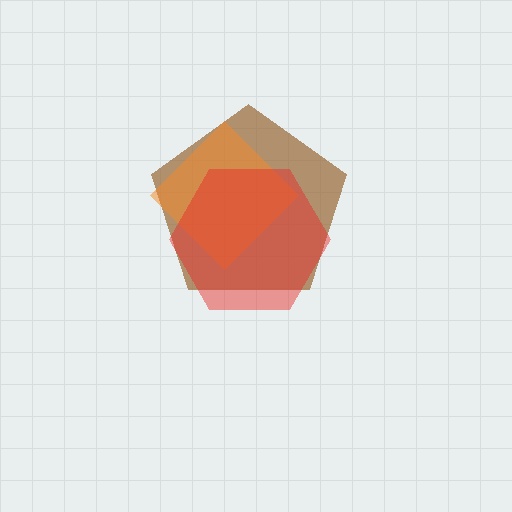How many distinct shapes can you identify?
There are 3 distinct shapes: a brown pentagon, an orange diamond, a red hexagon.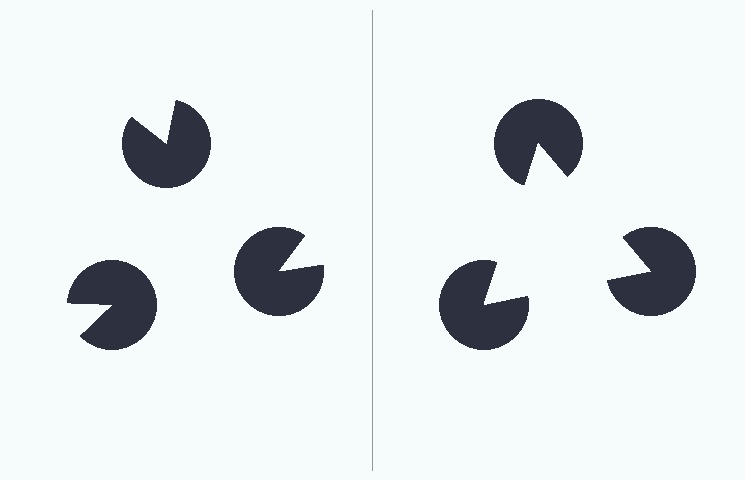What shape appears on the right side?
An illusory triangle.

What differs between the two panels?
The pac-man discs are positioned identically on both sides; only the wedge orientations differ. On the right they align to a triangle; on the left they are misaligned.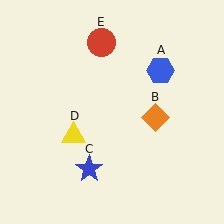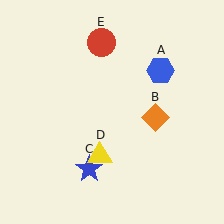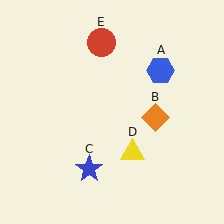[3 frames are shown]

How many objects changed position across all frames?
1 object changed position: yellow triangle (object D).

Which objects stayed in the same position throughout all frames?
Blue hexagon (object A) and orange diamond (object B) and blue star (object C) and red circle (object E) remained stationary.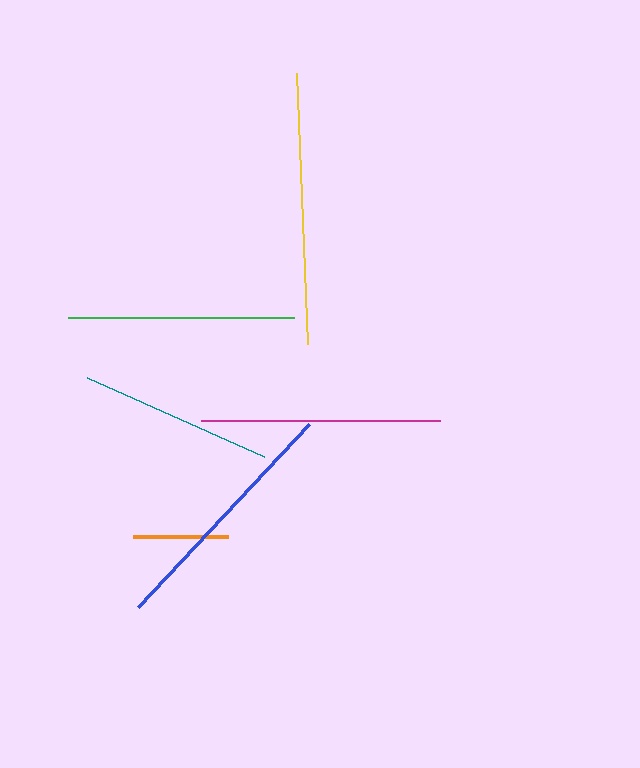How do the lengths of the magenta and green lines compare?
The magenta and green lines are approximately the same length.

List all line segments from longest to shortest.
From longest to shortest: yellow, blue, magenta, green, teal, orange.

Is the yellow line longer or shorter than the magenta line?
The yellow line is longer than the magenta line.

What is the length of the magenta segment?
The magenta segment is approximately 240 pixels long.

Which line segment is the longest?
The yellow line is the longest at approximately 271 pixels.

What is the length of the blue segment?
The blue segment is approximately 251 pixels long.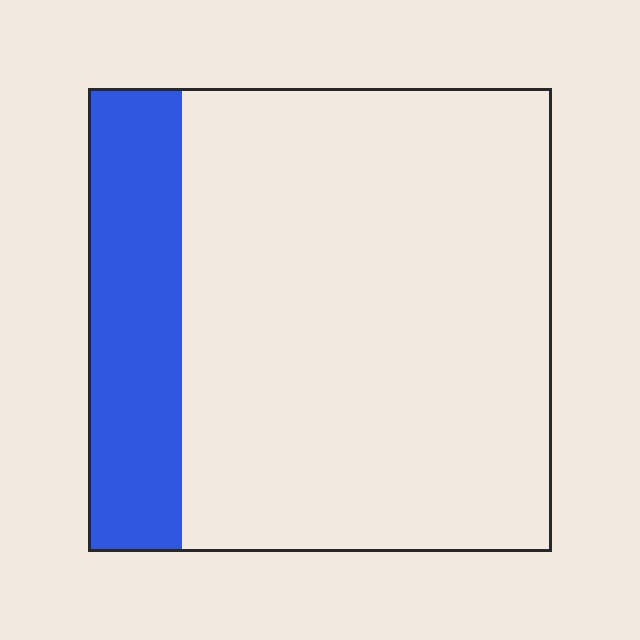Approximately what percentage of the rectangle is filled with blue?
Approximately 20%.